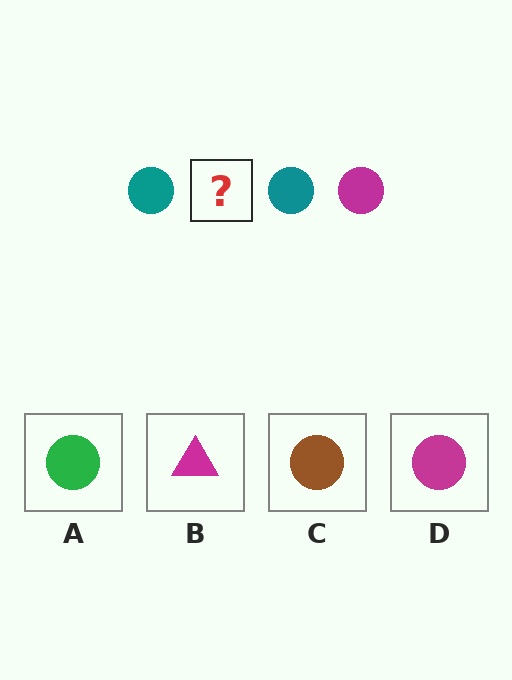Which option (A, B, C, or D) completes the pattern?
D.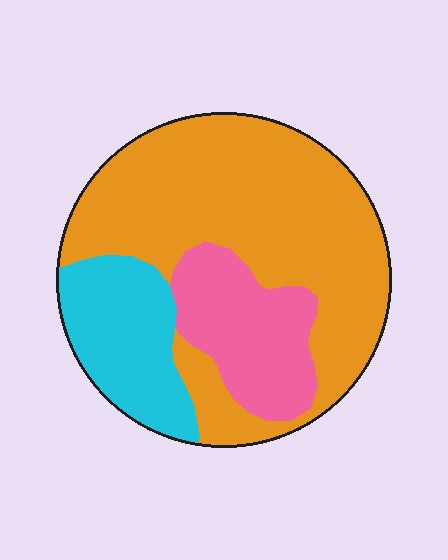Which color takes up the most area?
Orange, at roughly 60%.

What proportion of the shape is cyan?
Cyan covers roughly 20% of the shape.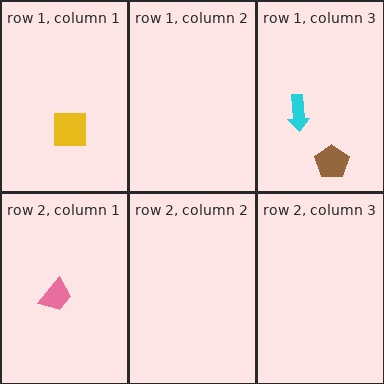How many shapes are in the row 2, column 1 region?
1.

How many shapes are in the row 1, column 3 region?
2.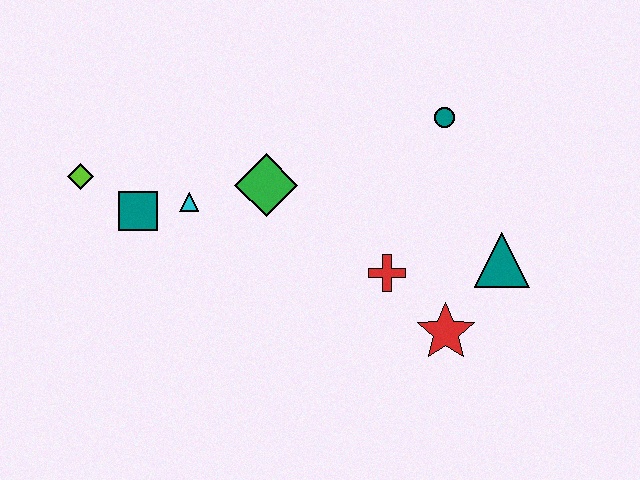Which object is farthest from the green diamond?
The teal triangle is farthest from the green diamond.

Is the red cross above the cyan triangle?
No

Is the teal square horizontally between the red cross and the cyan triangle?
No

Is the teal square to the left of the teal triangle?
Yes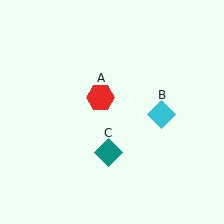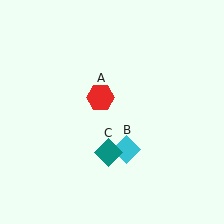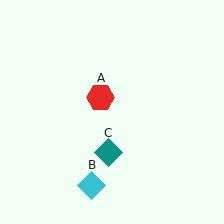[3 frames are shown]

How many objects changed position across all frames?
1 object changed position: cyan diamond (object B).